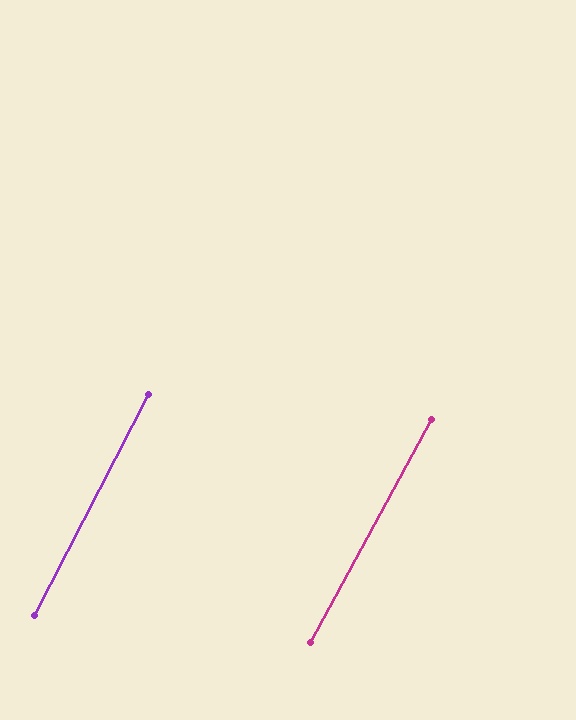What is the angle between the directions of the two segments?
Approximately 1 degree.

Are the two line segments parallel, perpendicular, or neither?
Parallel — their directions differ by only 1.4°.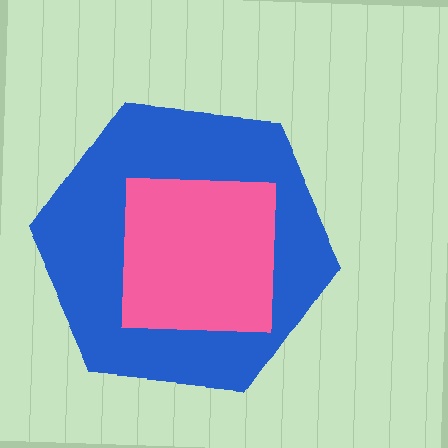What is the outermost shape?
The blue hexagon.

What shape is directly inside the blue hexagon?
The pink square.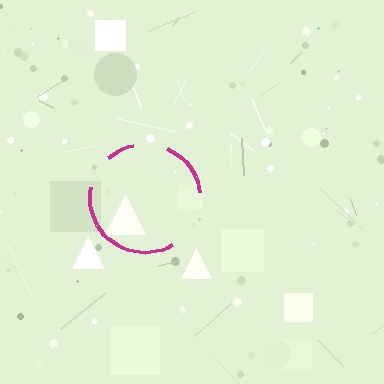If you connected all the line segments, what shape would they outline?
They would outline a circle.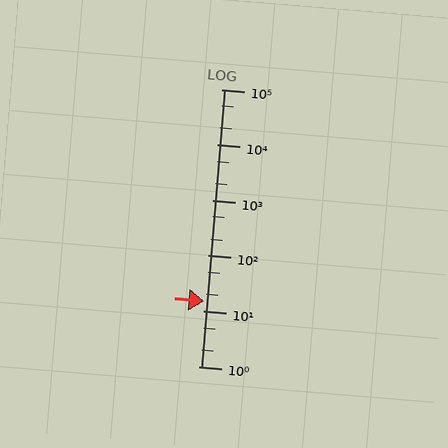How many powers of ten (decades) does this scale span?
The scale spans 5 decades, from 1 to 100000.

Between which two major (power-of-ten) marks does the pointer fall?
The pointer is between 10 and 100.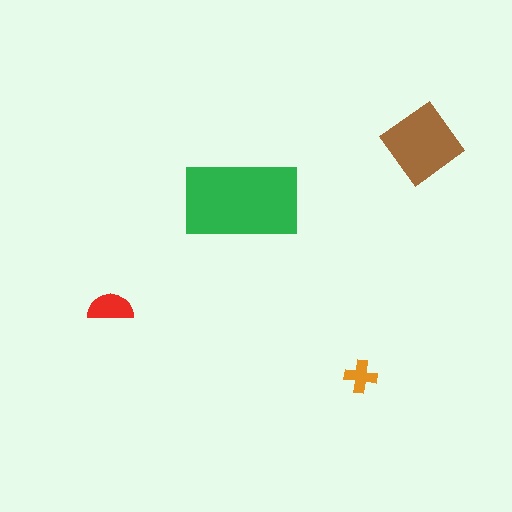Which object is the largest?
The green rectangle.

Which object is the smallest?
The orange cross.